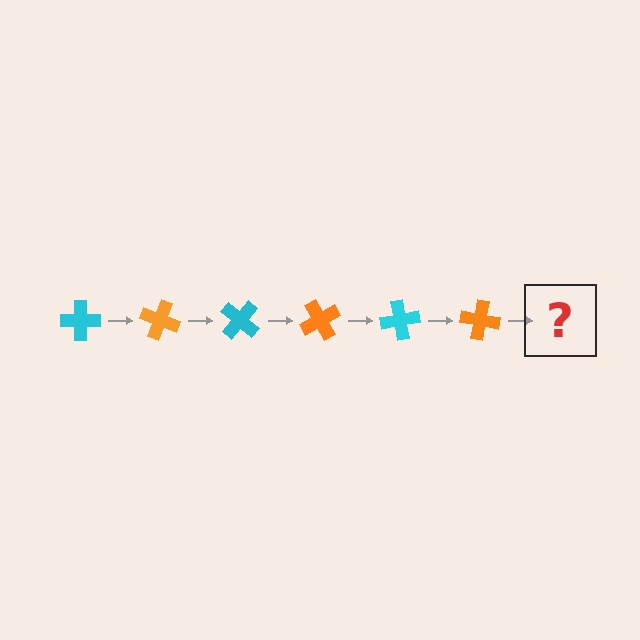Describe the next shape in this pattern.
It should be a cyan cross, rotated 120 degrees from the start.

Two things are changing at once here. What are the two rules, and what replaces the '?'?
The two rules are that it rotates 20 degrees each step and the color cycles through cyan and orange. The '?' should be a cyan cross, rotated 120 degrees from the start.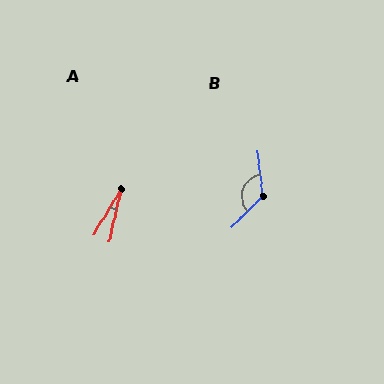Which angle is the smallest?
A, at approximately 19 degrees.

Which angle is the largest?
B, at approximately 128 degrees.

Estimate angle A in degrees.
Approximately 19 degrees.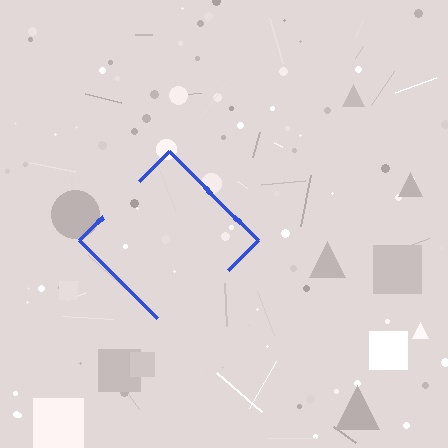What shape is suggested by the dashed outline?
The dashed outline suggests a diamond.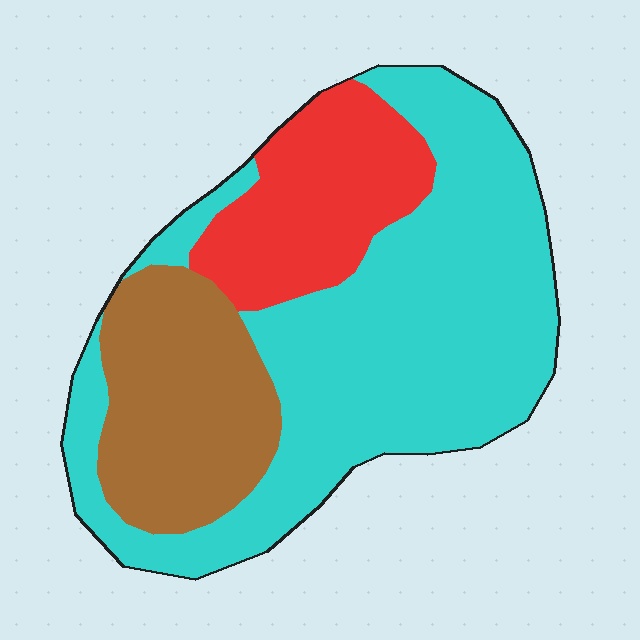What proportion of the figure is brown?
Brown covers about 25% of the figure.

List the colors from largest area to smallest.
From largest to smallest: cyan, brown, red.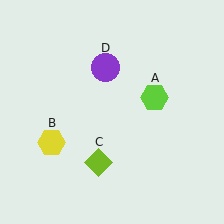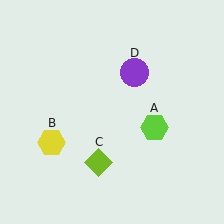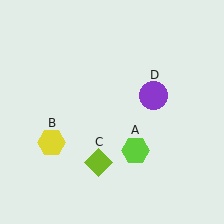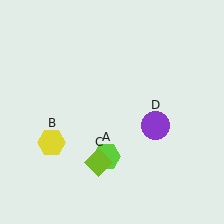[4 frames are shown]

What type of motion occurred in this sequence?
The lime hexagon (object A), purple circle (object D) rotated clockwise around the center of the scene.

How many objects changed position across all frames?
2 objects changed position: lime hexagon (object A), purple circle (object D).